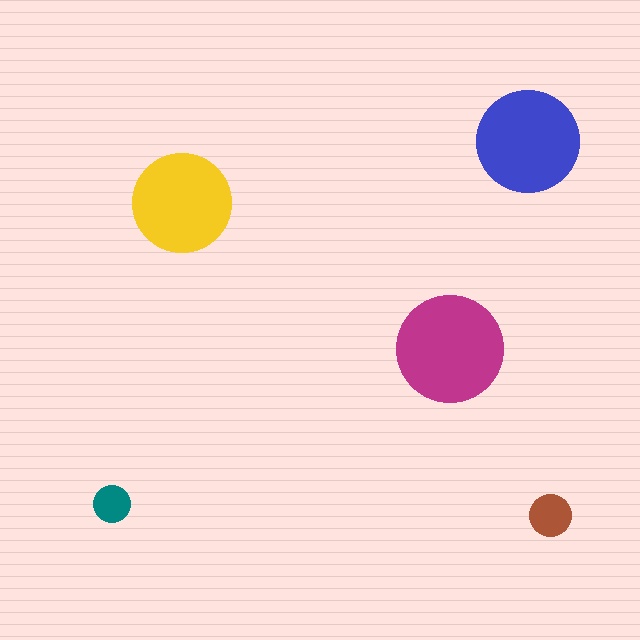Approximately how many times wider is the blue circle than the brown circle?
About 2.5 times wider.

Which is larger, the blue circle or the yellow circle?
The blue one.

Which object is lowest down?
The brown circle is bottommost.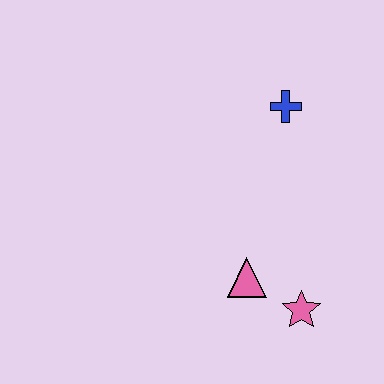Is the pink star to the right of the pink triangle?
Yes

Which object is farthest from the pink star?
The blue cross is farthest from the pink star.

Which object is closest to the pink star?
The pink triangle is closest to the pink star.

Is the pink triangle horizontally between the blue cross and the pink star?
No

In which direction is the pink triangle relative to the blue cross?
The pink triangle is below the blue cross.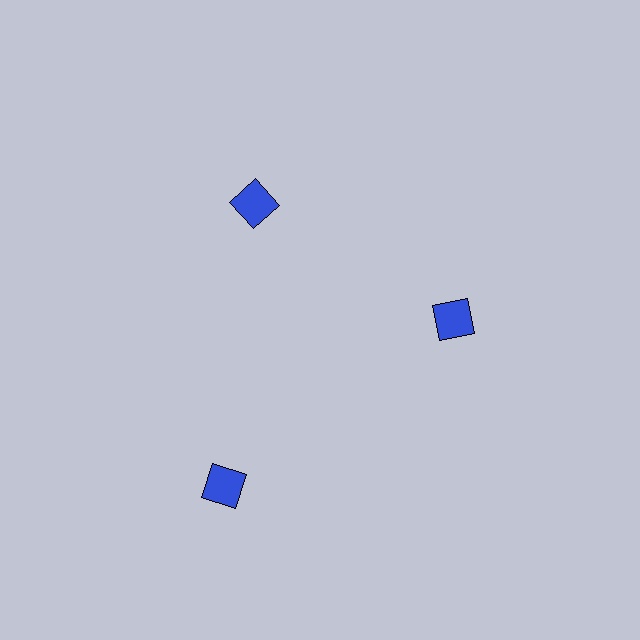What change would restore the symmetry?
The symmetry would be restored by moving it inward, back onto the ring so that all 3 squares sit at equal angles and equal distance from the center.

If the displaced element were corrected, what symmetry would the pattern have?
It would have 3-fold rotational symmetry — the pattern would map onto itself every 120 degrees.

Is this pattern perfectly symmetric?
No. The 3 blue squares are arranged in a ring, but one element near the 7 o'clock position is pushed outward from the center, breaking the 3-fold rotational symmetry.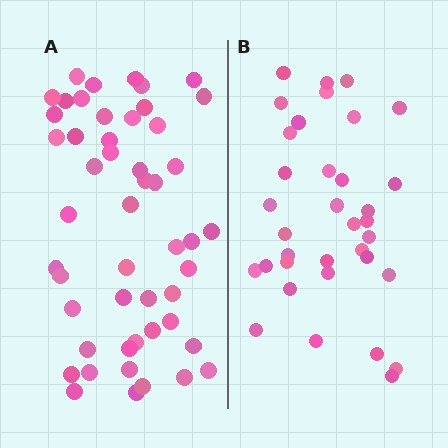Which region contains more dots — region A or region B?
Region A (the left region) has more dots.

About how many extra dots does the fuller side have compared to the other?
Region A has approximately 15 more dots than region B.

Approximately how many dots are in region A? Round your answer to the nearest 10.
About 50 dots.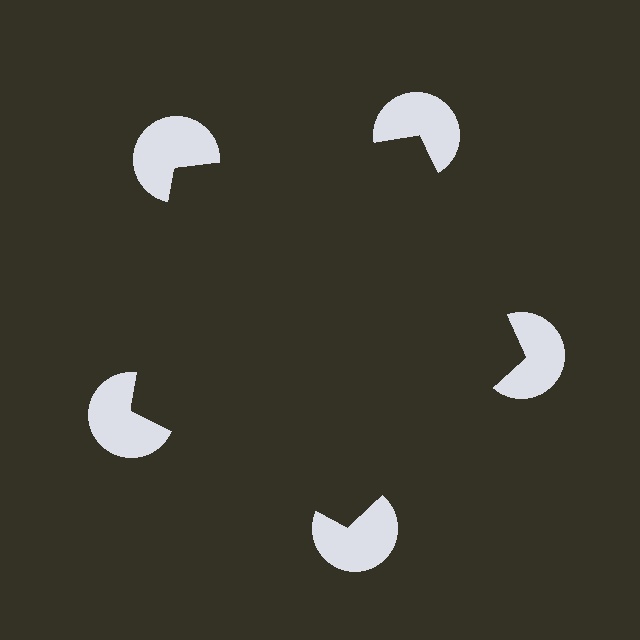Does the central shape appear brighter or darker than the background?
It typically appears slightly darker than the background, even though no actual brightness change is drawn.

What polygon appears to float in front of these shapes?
An illusory pentagon — its edges are inferred from the aligned wedge cuts in the pac-man discs, not physically drawn.